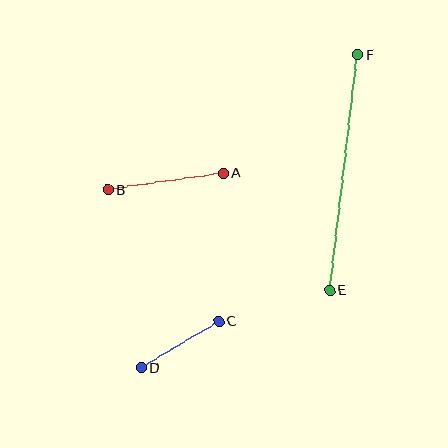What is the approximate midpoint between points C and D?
The midpoint is at approximately (180, 345) pixels.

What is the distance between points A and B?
The distance is approximately 117 pixels.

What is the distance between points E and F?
The distance is approximately 237 pixels.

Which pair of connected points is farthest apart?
Points E and F are farthest apart.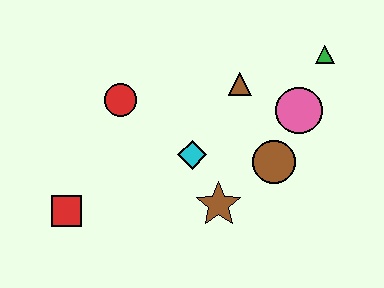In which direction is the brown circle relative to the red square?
The brown circle is to the right of the red square.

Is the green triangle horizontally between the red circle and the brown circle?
No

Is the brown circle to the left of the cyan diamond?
No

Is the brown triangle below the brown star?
No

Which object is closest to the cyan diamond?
The brown star is closest to the cyan diamond.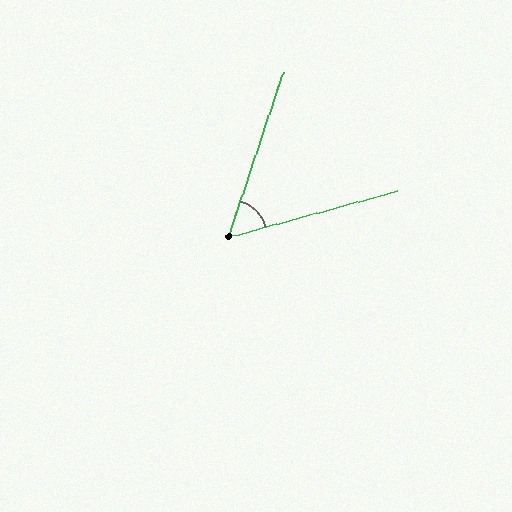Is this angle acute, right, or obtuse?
It is acute.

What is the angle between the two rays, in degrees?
Approximately 57 degrees.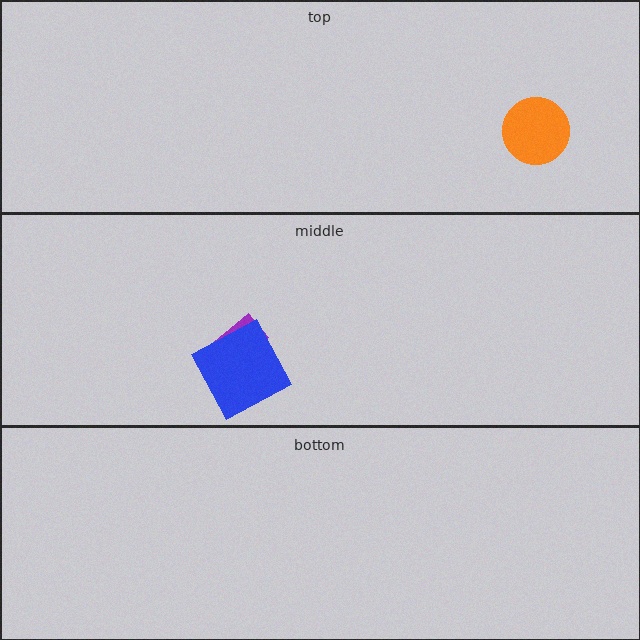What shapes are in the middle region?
The purple rectangle, the blue square.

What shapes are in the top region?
The orange circle.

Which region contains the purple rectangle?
The middle region.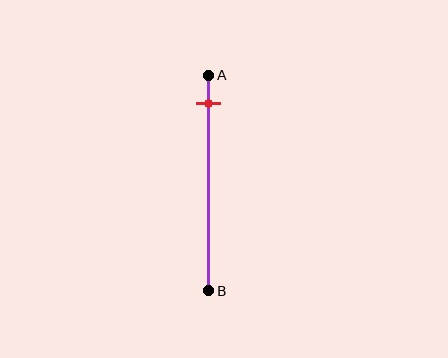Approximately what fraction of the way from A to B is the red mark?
The red mark is approximately 15% of the way from A to B.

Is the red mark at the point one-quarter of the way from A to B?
No, the mark is at about 15% from A, not at the 25% one-quarter point.